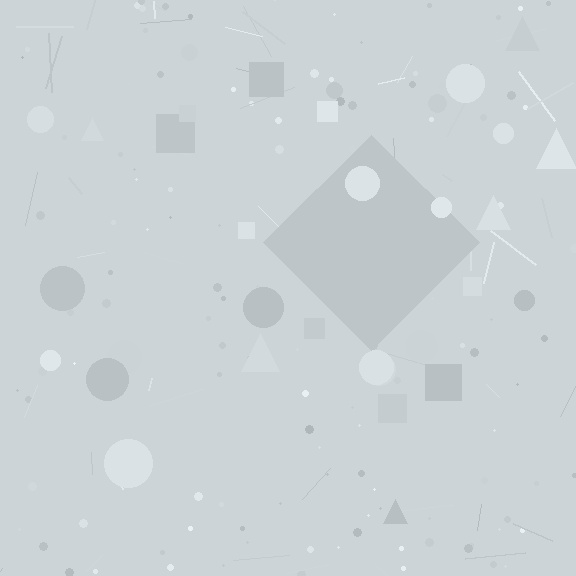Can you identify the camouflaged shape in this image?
The camouflaged shape is a diamond.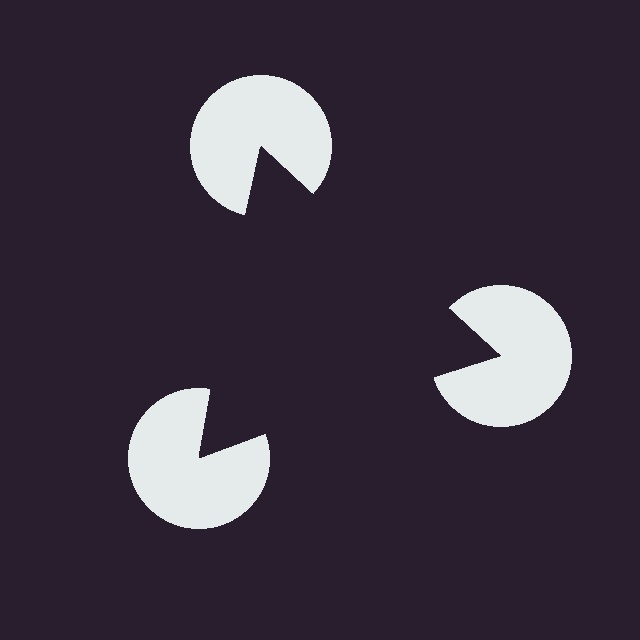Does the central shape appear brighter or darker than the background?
It typically appears slightly darker than the background, even though no actual brightness change is drawn.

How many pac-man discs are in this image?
There are 3 — one at each vertex of the illusory triangle.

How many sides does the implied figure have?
3 sides.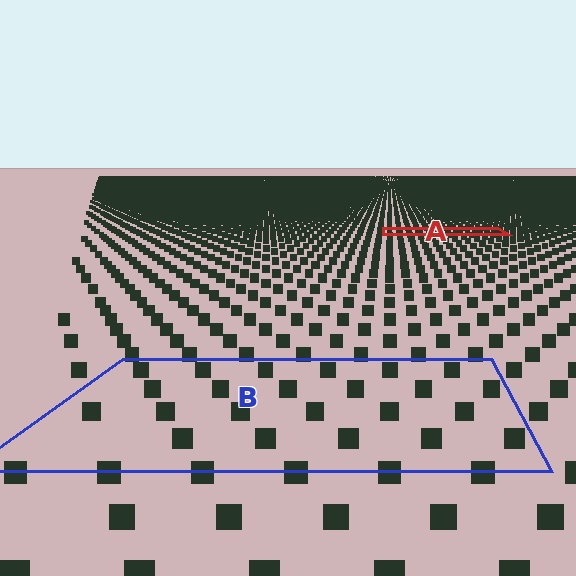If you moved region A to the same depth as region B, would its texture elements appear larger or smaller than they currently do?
They would appear larger. At a closer depth, the same texture elements are projected at a bigger on-screen size.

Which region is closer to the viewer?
Region B is closer. The texture elements there are larger and more spread out.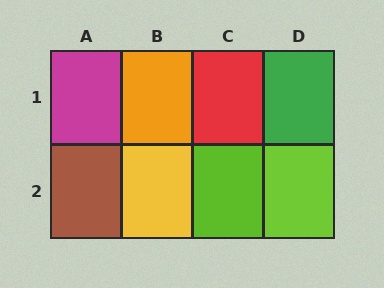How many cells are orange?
1 cell is orange.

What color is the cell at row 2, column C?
Lime.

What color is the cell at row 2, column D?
Lime.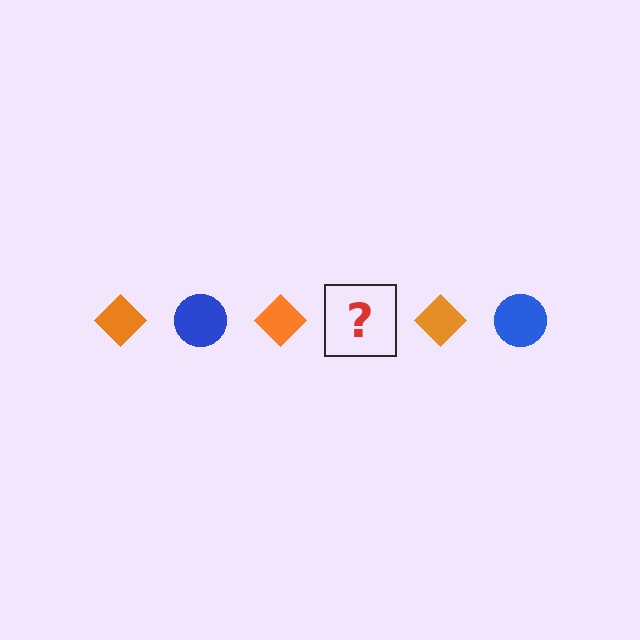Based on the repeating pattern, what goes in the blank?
The blank should be a blue circle.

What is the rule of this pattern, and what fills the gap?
The rule is that the pattern alternates between orange diamond and blue circle. The gap should be filled with a blue circle.